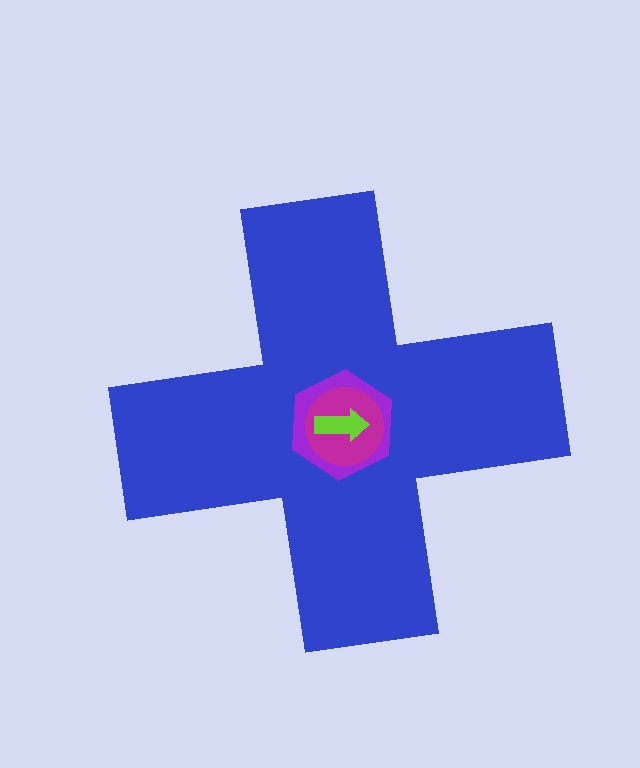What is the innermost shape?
The lime arrow.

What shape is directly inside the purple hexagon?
The magenta circle.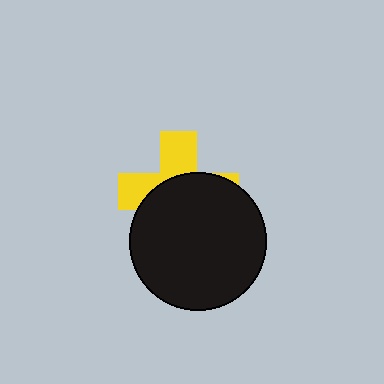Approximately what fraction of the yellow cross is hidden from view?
Roughly 60% of the yellow cross is hidden behind the black circle.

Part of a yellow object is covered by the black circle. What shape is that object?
It is a cross.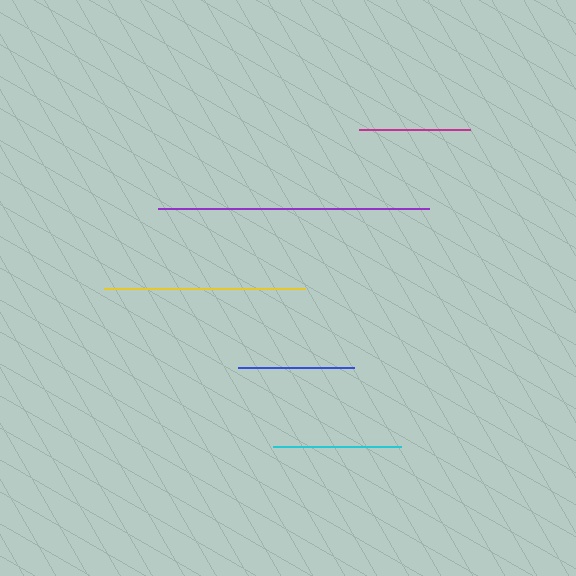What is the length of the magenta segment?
The magenta segment is approximately 111 pixels long.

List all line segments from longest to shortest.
From longest to shortest: purple, yellow, cyan, blue, magenta.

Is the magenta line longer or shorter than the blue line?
The blue line is longer than the magenta line.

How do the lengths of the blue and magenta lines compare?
The blue and magenta lines are approximately the same length.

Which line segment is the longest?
The purple line is the longest at approximately 271 pixels.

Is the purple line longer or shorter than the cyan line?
The purple line is longer than the cyan line.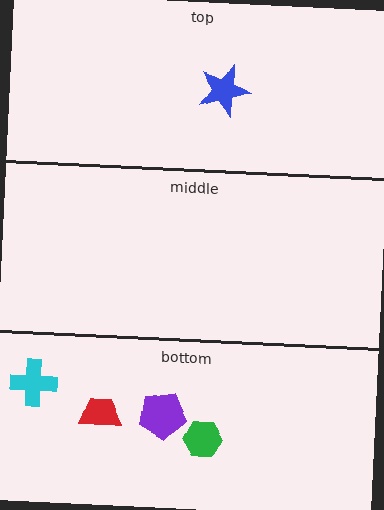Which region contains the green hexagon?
The bottom region.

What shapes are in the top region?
The blue star.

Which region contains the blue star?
The top region.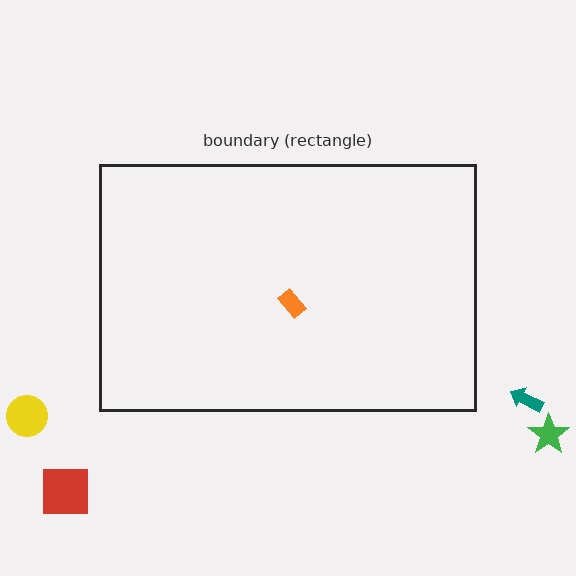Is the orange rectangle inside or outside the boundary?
Inside.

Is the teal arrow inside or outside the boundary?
Outside.